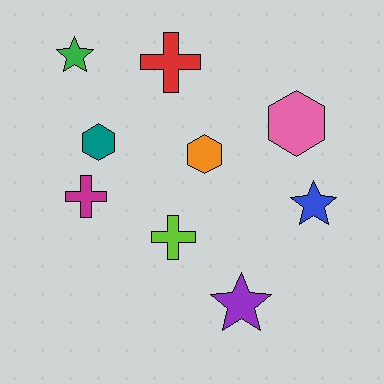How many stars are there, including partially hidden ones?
There are 3 stars.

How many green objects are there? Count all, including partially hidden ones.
There is 1 green object.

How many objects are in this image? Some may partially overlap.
There are 9 objects.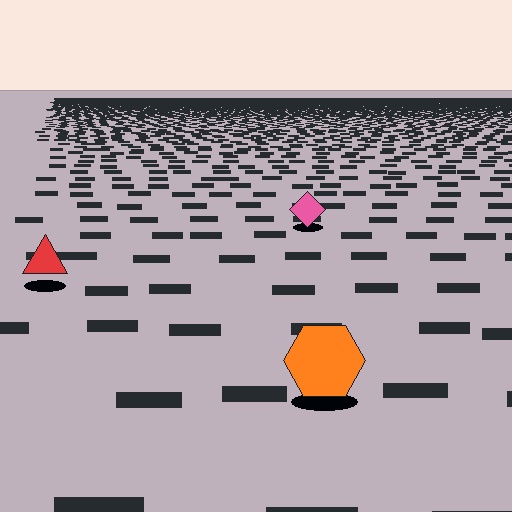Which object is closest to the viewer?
The orange hexagon is closest. The texture marks near it are larger and more spread out.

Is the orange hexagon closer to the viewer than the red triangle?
Yes. The orange hexagon is closer — you can tell from the texture gradient: the ground texture is coarser near it.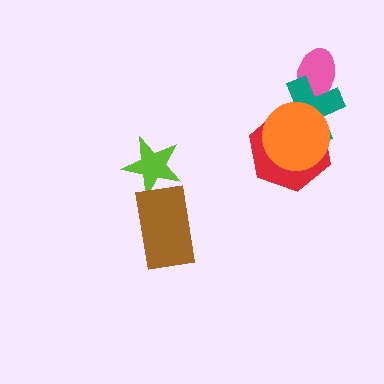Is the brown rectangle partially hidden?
No, no other shape covers it.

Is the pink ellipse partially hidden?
Yes, it is partially covered by another shape.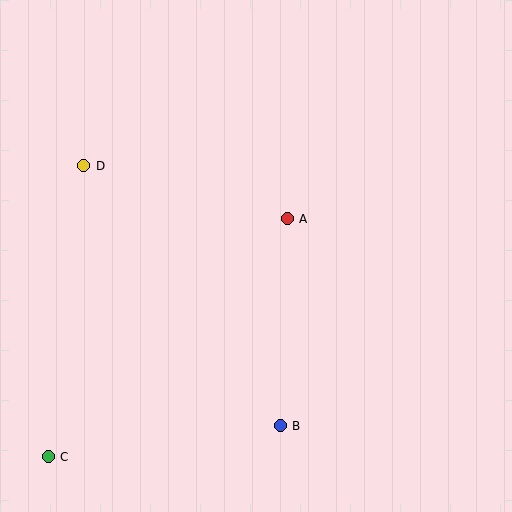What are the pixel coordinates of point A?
Point A is at (287, 219).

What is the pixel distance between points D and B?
The distance between D and B is 326 pixels.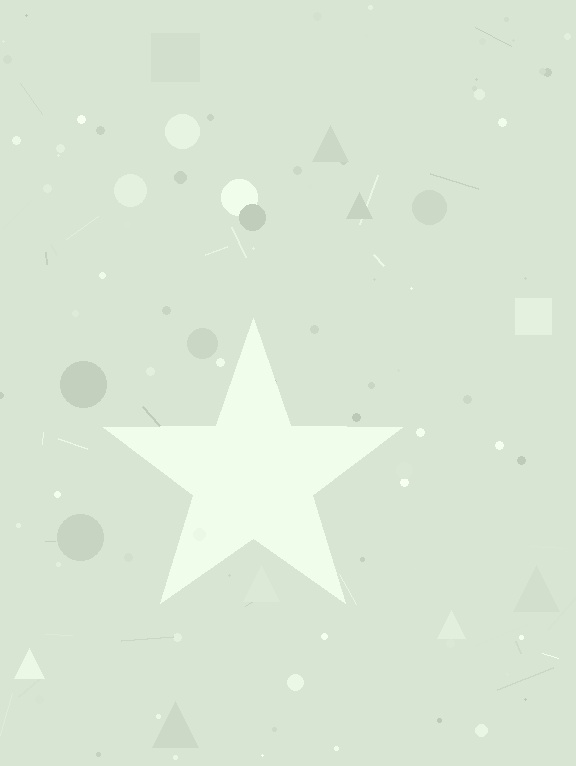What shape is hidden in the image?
A star is hidden in the image.